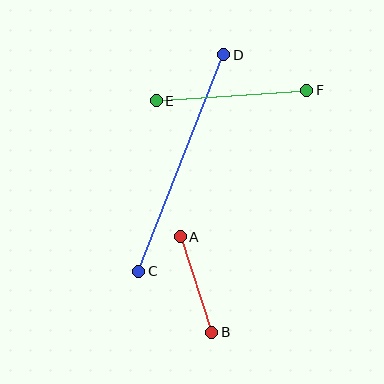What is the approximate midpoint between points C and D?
The midpoint is at approximately (181, 163) pixels.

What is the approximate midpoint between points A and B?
The midpoint is at approximately (196, 284) pixels.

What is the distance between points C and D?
The distance is approximately 232 pixels.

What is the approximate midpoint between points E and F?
The midpoint is at approximately (231, 95) pixels.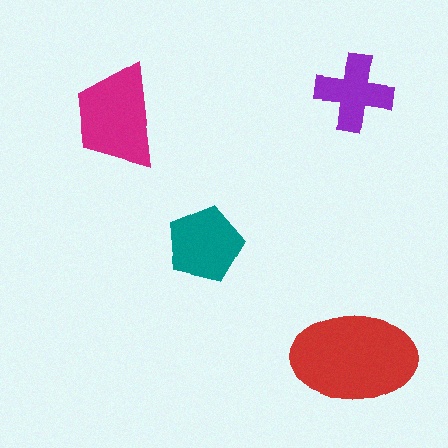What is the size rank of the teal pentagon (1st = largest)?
3rd.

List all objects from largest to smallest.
The red ellipse, the magenta trapezoid, the teal pentagon, the purple cross.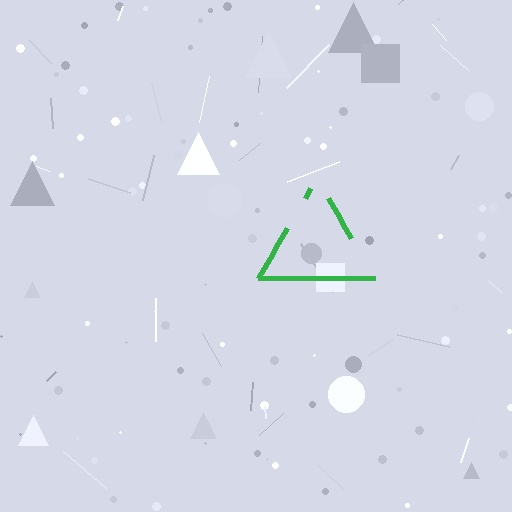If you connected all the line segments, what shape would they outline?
They would outline a triangle.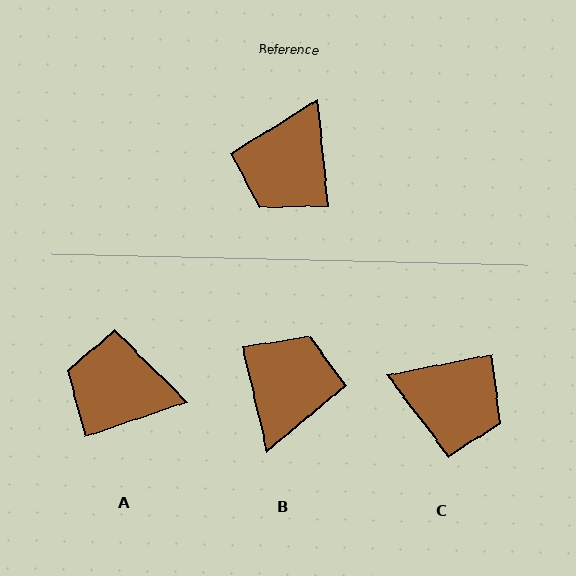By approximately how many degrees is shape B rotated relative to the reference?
Approximately 172 degrees clockwise.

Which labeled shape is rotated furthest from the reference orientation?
B, about 172 degrees away.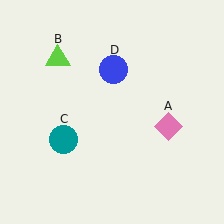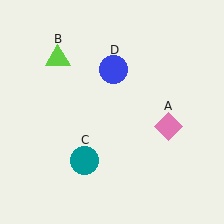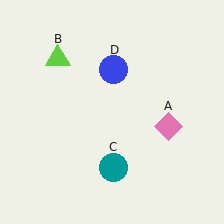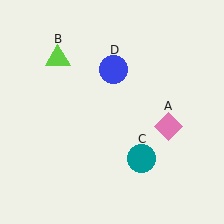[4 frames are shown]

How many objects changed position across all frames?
1 object changed position: teal circle (object C).